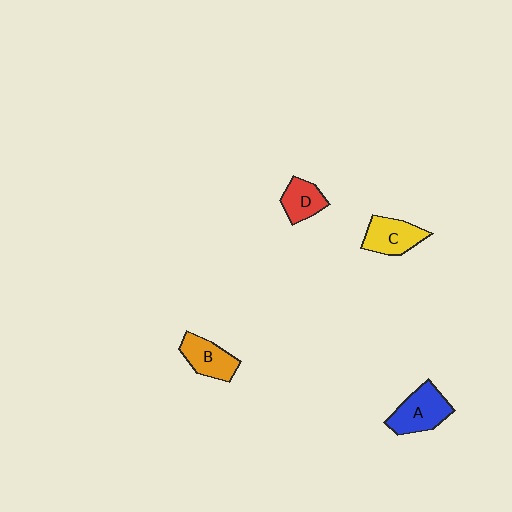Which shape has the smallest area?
Shape D (red).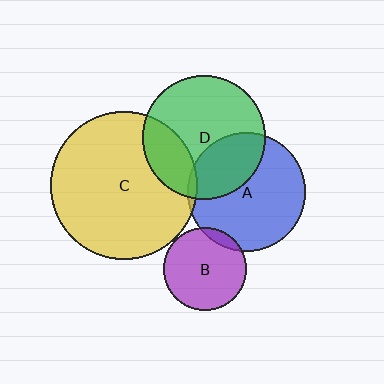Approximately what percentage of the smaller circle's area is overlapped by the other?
Approximately 25%.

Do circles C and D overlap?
Yes.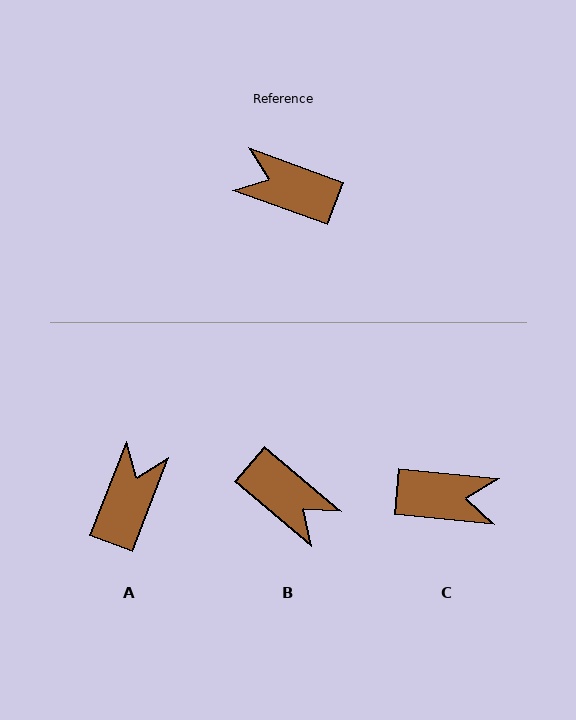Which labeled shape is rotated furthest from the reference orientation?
C, about 166 degrees away.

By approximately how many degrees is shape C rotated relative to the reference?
Approximately 166 degrees clockwise.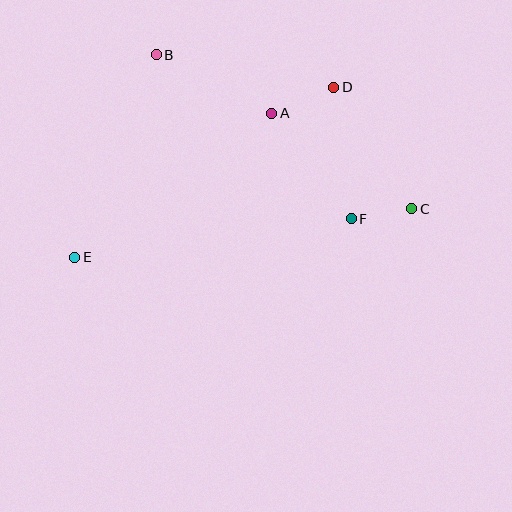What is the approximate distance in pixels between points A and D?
The distance between A and D is approximately 67 pixels.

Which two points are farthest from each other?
Points C and E are farthest from each other.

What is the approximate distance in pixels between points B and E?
The distance between B and E is approximately 218 pixels.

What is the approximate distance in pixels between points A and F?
The distance between A and F is approximately 132 pixels.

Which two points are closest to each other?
Points C and F are closest to each other.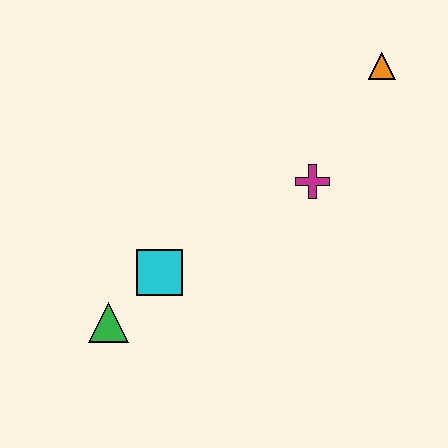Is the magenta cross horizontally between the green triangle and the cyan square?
No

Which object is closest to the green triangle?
The cyan square is closest to the green triangle.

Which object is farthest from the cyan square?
The orange triangle is farthest from the cyan square.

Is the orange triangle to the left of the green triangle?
No